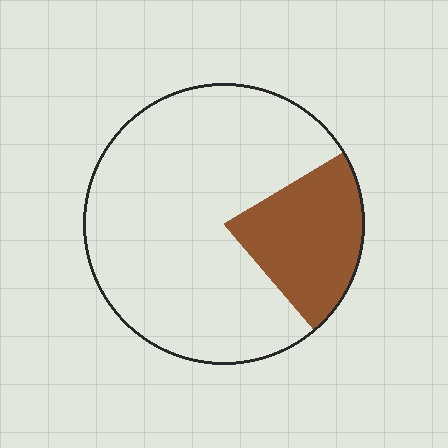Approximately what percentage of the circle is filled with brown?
Approximately 25%.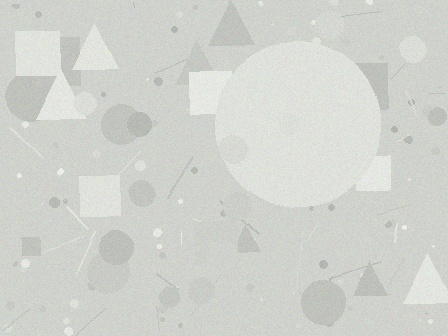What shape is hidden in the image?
A circle is hidden in the image.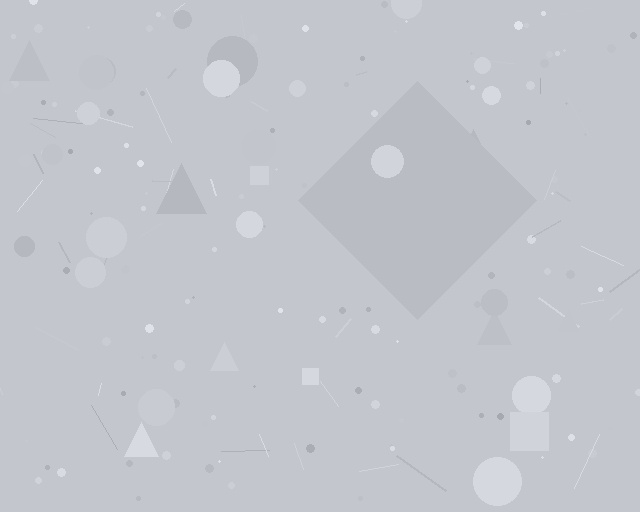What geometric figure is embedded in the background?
A diamond is embedded in the background.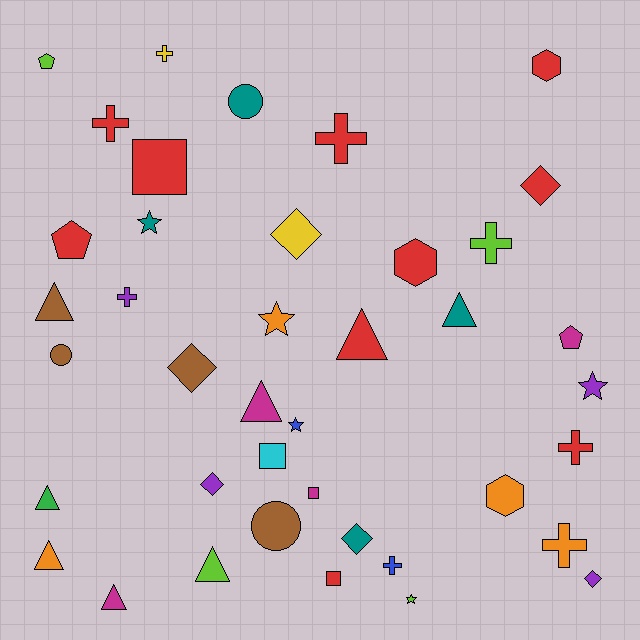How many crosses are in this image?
There are 8 crosses.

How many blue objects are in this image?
There are 2 blue objects.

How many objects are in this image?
There are 40 objects.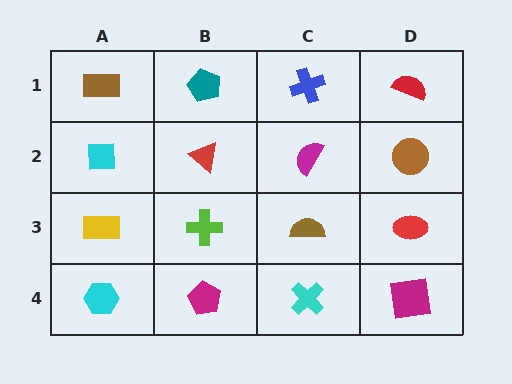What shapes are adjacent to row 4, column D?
A red ellipse (row 3, column D), a cyan cross (row 4, column C).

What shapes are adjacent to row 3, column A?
A cyan square (row 2, column A), a cyan hexagon (row 4, column A), a lime cross (row 3, column B).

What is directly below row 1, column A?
A cyan square.